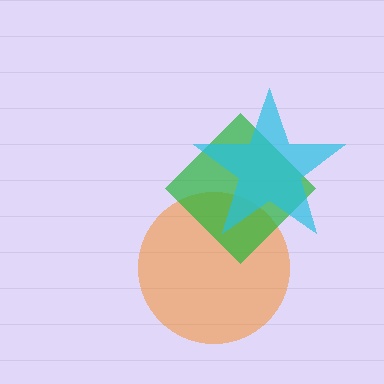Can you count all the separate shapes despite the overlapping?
Yes, there are 3 separate shapes.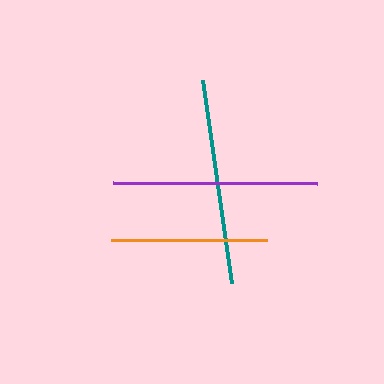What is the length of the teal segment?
The teal segment is approximately 205 pixels long.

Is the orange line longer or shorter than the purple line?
The purple line is longer than the orange line.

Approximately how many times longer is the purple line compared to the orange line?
The purple line is approximately 1.3 times the length of the orange line.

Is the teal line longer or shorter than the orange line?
The teal line is longer than the orange line.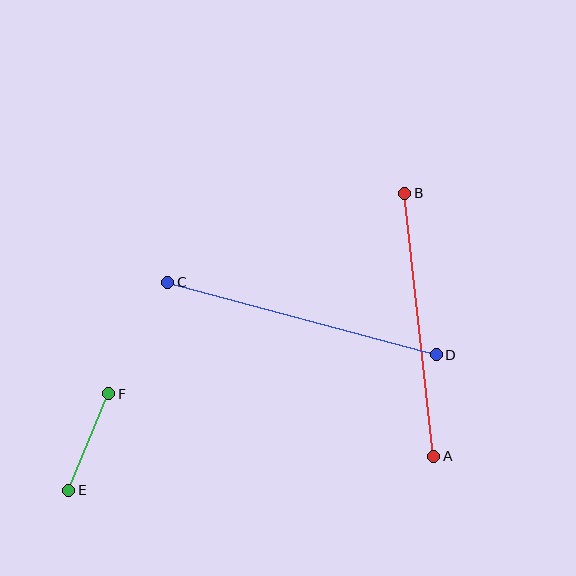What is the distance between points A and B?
The distance is approximately 265 pixels.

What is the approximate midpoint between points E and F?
The midpoint is at approximately (89, 442) pixels.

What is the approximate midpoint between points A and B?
The midpoint is at approximately (419, 325) pixels.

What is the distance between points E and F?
The distance is approximately 104 pixels.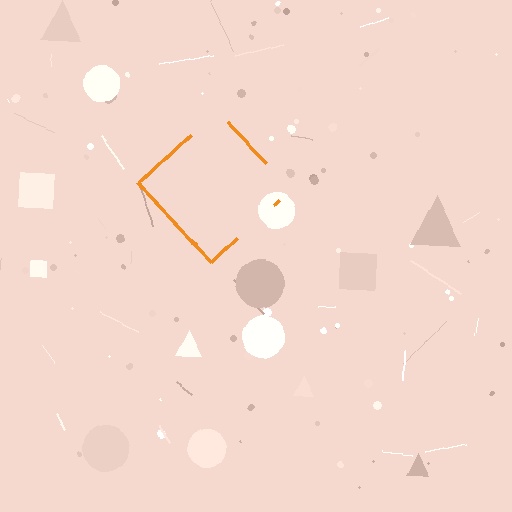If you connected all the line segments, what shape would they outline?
They would outline a diamond.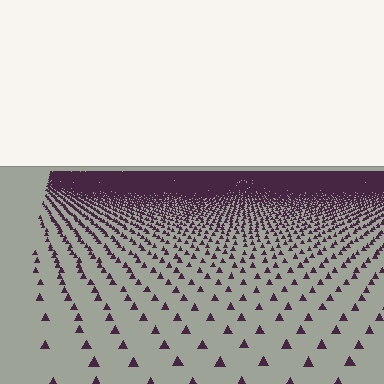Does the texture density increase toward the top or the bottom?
Density increases toward the top.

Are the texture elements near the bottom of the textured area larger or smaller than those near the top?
Larger. Near the bottom, elements are closer to the viewer and appear at a bigger on-screen size.